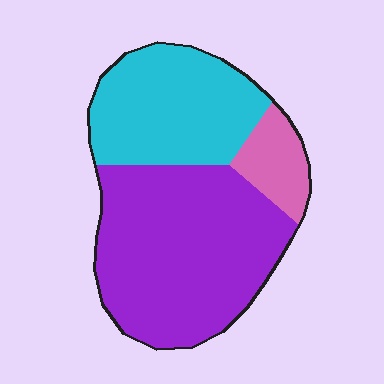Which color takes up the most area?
Purple, at roughly 55%.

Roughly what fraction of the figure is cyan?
Cyan covers roughly 35% of the figure.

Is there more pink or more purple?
Purple.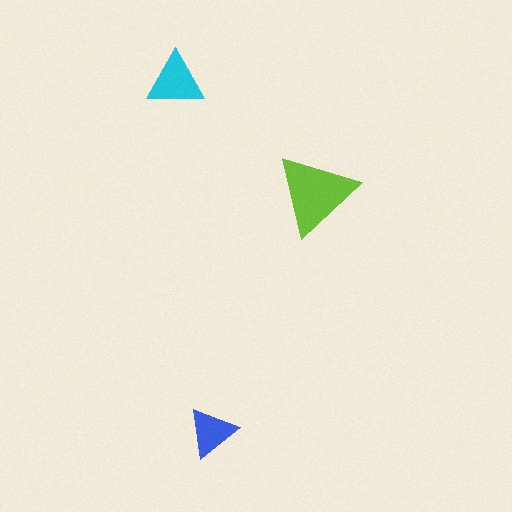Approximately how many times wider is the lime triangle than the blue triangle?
About 1.5 times wider.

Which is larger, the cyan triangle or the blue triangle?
The cyan one.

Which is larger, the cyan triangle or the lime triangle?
The lime one.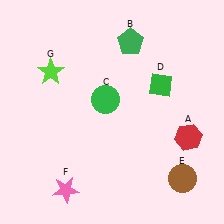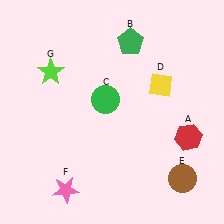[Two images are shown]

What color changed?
The diamond (D) changed from green in Image 1 to yellow in Image 2.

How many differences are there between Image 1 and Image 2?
There is 1 difference between the two images.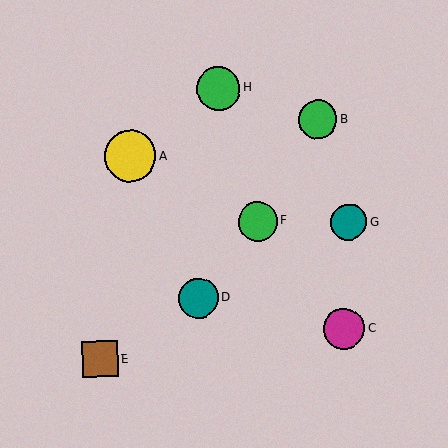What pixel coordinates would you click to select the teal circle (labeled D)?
Click at (198, 298) to select the teal circle D.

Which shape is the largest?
The yellow circle (labeled A) is the largest.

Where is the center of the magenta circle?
The center of the magenta circle is at (344, 329).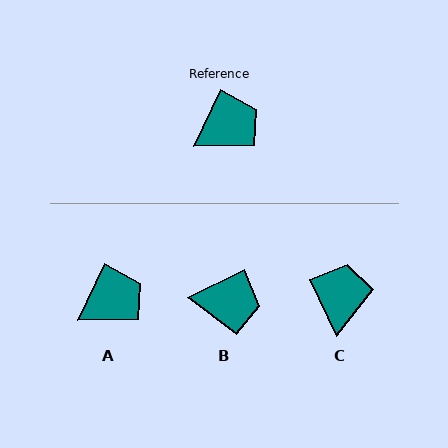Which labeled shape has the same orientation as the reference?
A.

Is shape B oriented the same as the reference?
No, it is off by about 38 degrees.